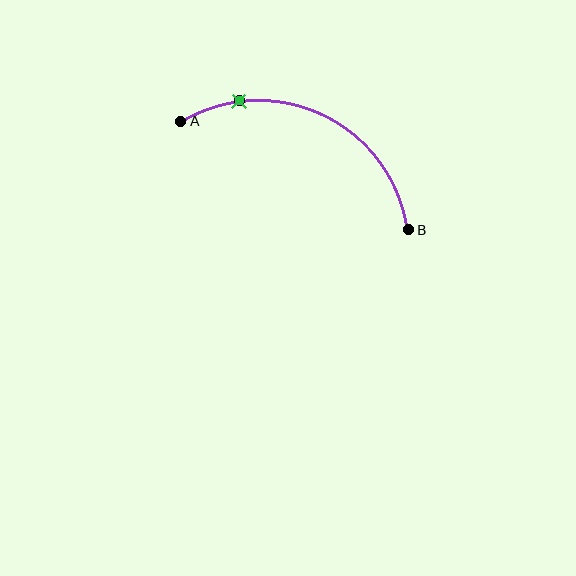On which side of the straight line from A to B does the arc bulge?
The arc bulges above the straight line connecting A and B.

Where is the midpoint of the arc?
The arc midpoint is the point on the curve farthest from the straight line joining A and B. It sits above that line.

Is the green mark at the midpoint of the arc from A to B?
No. The green mark lies on the arc but is closer to endpoint A. The arc midpoint would be at the point on the curve equidistant along the arc from both A and B.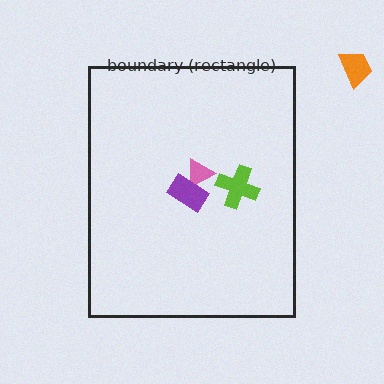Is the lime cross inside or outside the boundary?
Inside.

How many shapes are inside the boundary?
3 inside, 1 outside.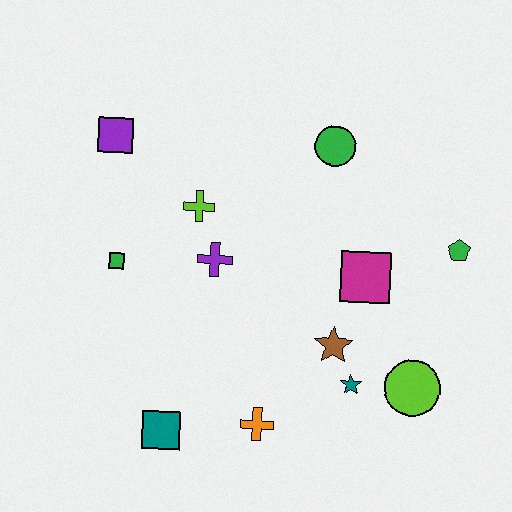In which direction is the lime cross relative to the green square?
The lime cross is to the right of the green square.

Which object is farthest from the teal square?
The green pentagon is farthest from the teal square.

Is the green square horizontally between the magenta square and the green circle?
No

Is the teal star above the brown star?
No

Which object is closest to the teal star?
The brown star is closest to the teal star.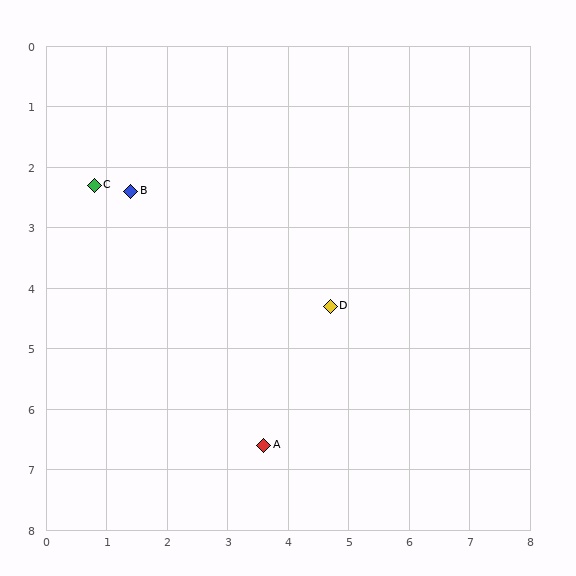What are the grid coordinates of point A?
Point A is at approximately (3.6, 6.6).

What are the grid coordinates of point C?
Point C is at approximately (0.8, 2.3).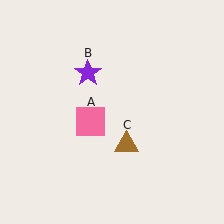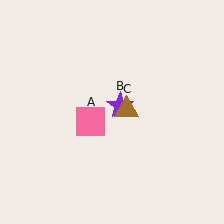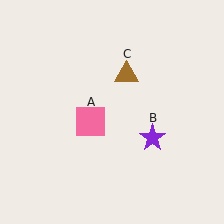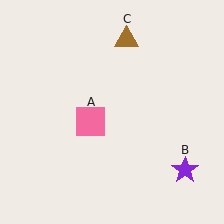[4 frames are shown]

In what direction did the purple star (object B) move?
The purple star (object B) moved down and to the right.